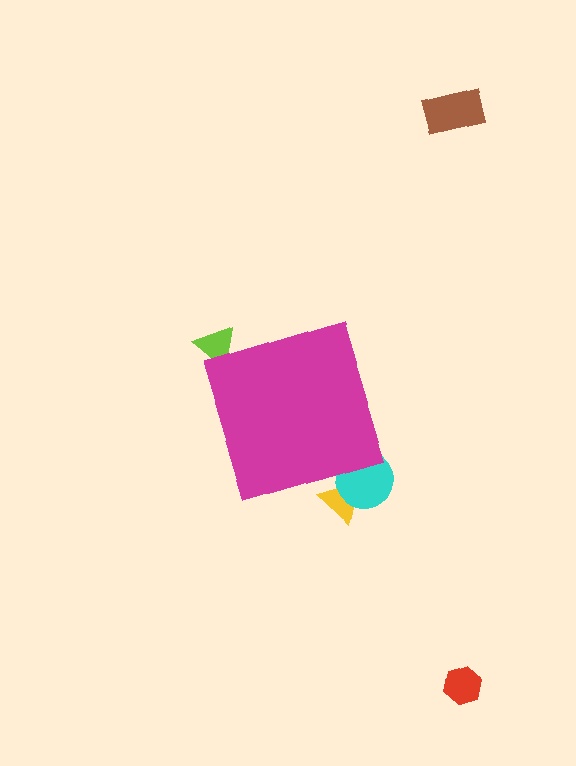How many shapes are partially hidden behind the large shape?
3 shapes are partially hidden.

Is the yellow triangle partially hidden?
Yes, the yellow triangle is partially hidden behind the magenta diamond.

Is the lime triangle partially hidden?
Yes, the lime triangle is partially hidden behind the magenta diamond.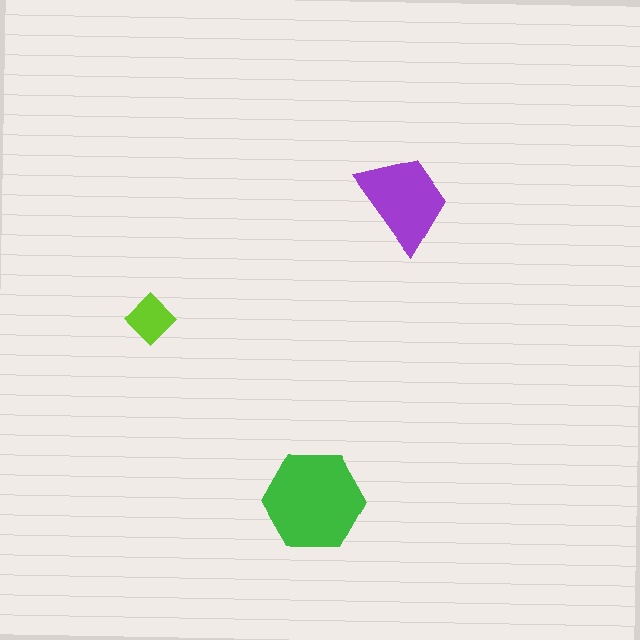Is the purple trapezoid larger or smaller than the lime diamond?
Larger.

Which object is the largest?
The green hexagon.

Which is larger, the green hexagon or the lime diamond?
The green hexagon.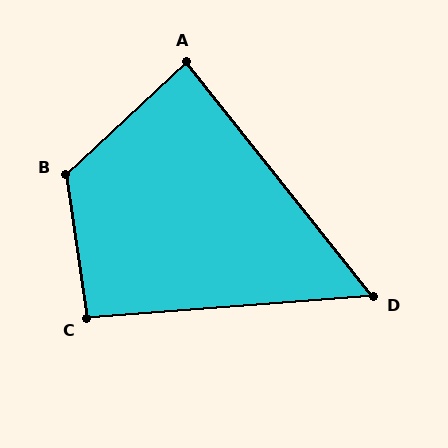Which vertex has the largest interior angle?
B, at approximately 124 degrees.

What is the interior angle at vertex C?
Approximately 94 degrees (approximately right).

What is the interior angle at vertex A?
Approximately 86 degrees (approximately right).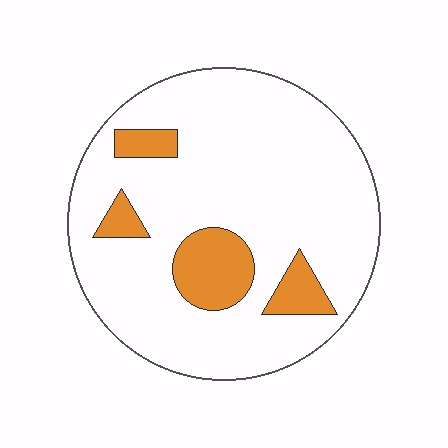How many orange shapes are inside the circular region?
4.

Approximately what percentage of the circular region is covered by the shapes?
Approximately 15%.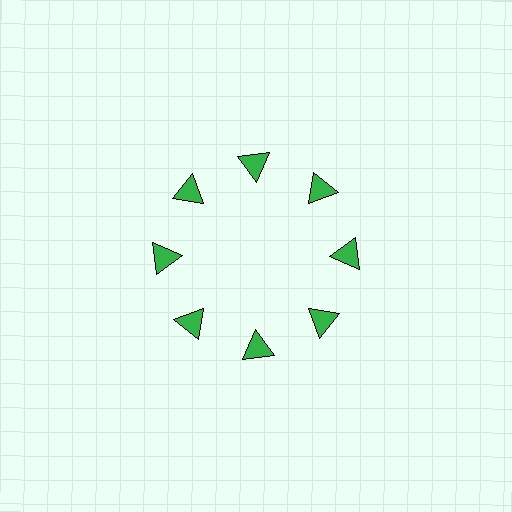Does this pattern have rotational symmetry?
Yes, this pattern has 8-fold rotational symmetry. It looks the same after rotating 45 degrees around the center.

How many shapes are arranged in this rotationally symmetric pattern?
There are 8 shapes, arranged in 8 groups of 1.